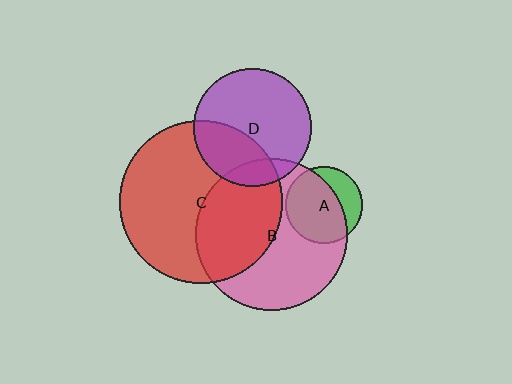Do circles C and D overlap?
Yes.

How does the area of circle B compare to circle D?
Approximately 1.7 times.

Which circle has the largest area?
Circle C (red).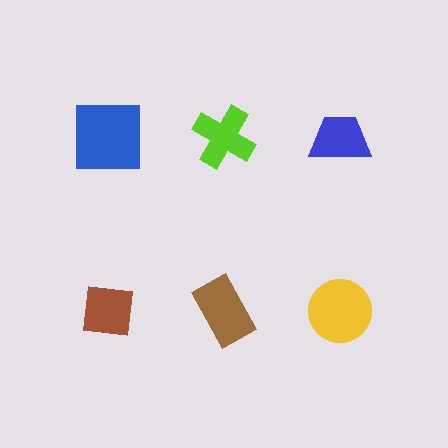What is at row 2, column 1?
A brown square.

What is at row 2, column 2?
A brown rectangle.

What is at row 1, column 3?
A blue trapezoid.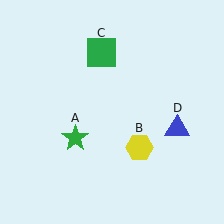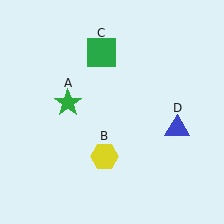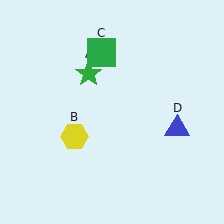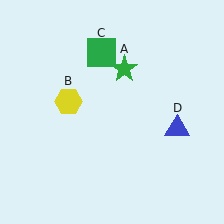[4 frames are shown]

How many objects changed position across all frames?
2 objects changed position: green star (object A), yellow hexagon (object B).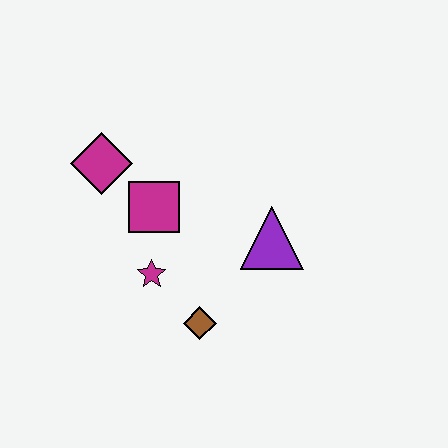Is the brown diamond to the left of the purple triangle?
Yes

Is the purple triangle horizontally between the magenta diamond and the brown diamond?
No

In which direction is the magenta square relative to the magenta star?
The magenta square is above the magenta star.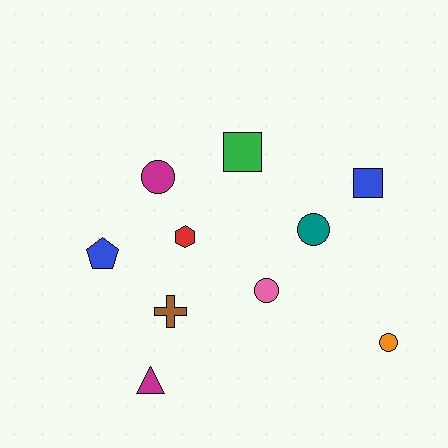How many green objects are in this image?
There is 1 green object.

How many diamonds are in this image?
There are no diamonds.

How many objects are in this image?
There are 10 objects.